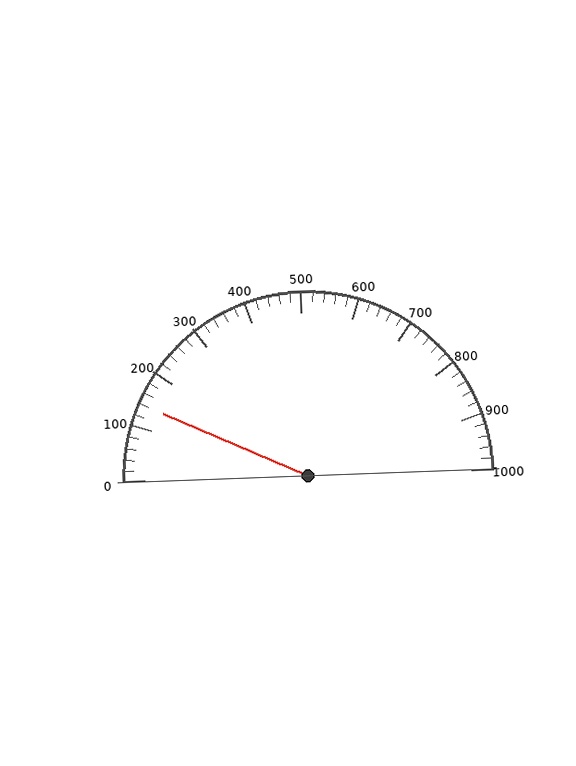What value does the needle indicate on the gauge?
The needle indicates approximately 140.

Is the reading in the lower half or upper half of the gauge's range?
The reading is in the lower half of the range (0 to 1000).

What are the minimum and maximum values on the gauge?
The gauge ranges from 0 to 1000.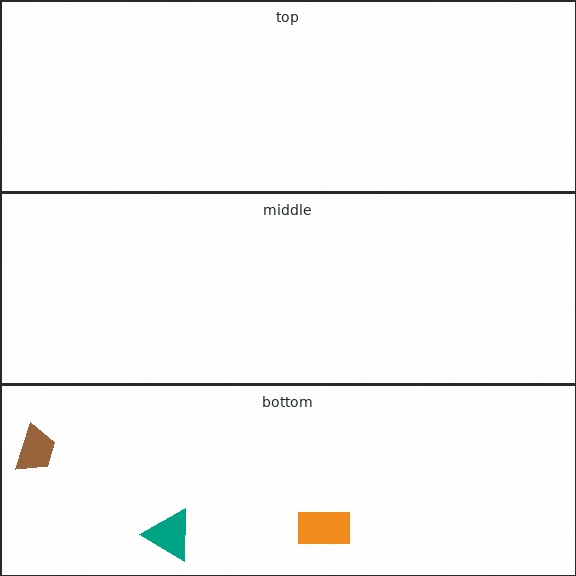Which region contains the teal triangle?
The bottom region.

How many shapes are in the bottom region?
3.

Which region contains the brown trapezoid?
The bottom region.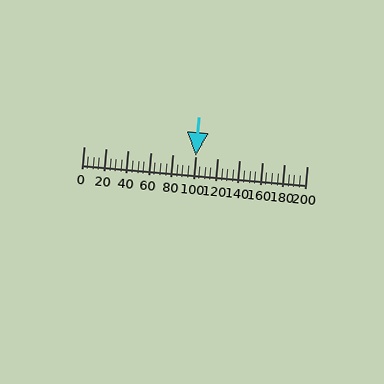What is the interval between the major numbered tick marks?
The major tick marks are spaced 20 units apart.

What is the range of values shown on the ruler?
The ruler shows values from 0 to 200.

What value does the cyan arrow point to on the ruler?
The cyan arrow points to approximately 100.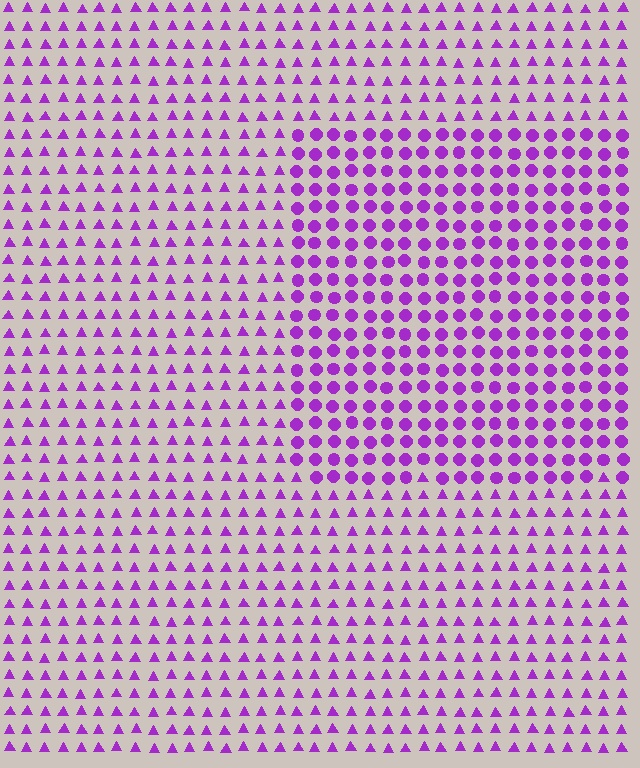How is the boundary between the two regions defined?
The boundary is defined by a change in element shape: circles inside vs. triangles outside. All elements share the same color and spacing.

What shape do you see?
I see a rectangle.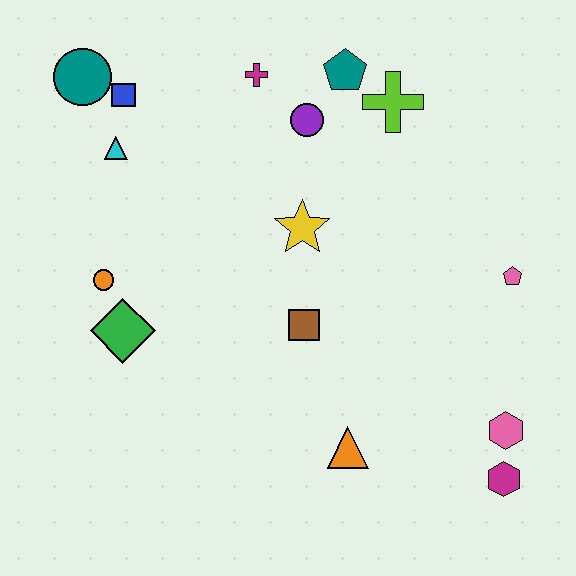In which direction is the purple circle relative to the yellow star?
The purple circle is above the yellow star.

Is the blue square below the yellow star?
No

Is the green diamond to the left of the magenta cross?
Yes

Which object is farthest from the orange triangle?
The teal circle is farthest from the orange triangle.